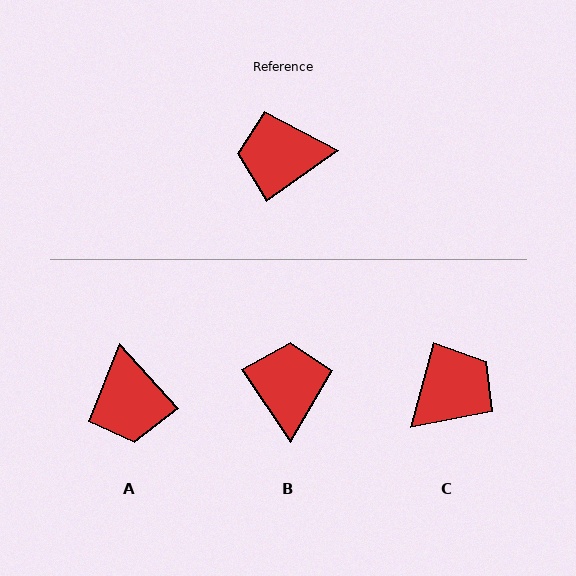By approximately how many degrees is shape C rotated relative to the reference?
Approximately 141 degrees clockwise.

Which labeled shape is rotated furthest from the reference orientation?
C, about 141 degrees away.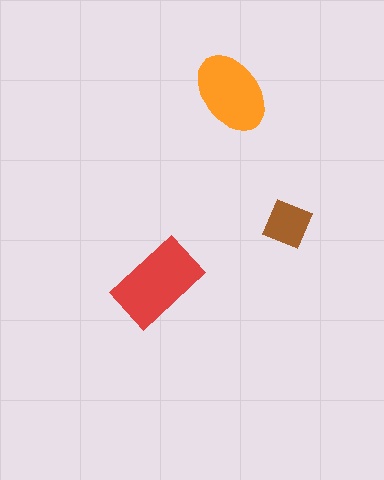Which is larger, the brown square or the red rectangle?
The red rectangle.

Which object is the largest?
The red rectangle.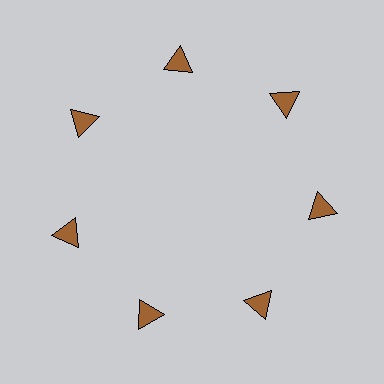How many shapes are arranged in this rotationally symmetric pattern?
There are 7 shapes, arranged in 7 groups of 1.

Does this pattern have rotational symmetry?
Yes, this pattern has 7-fold rotational symmetry. It looks the same after rotating 51 degrees around the center.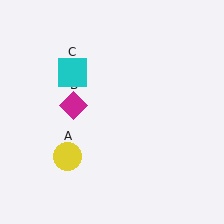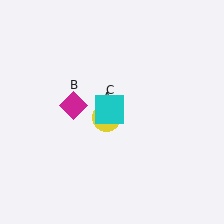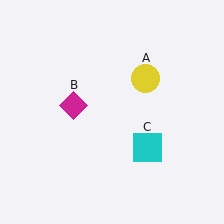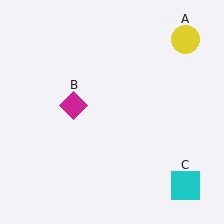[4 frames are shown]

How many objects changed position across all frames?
2 objects changed position: yellow circle (object A), cyan square (object C).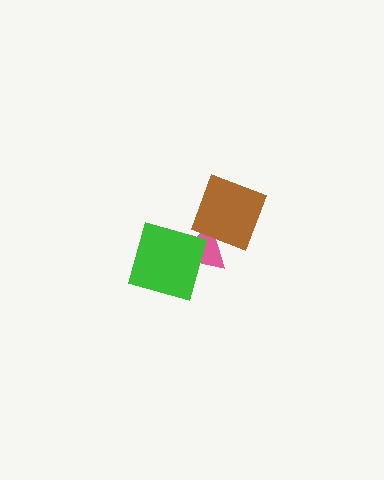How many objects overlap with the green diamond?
1 object overlaps with the green diamond.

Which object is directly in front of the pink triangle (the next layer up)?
The brown diamond is directly in front of the pink triangle.